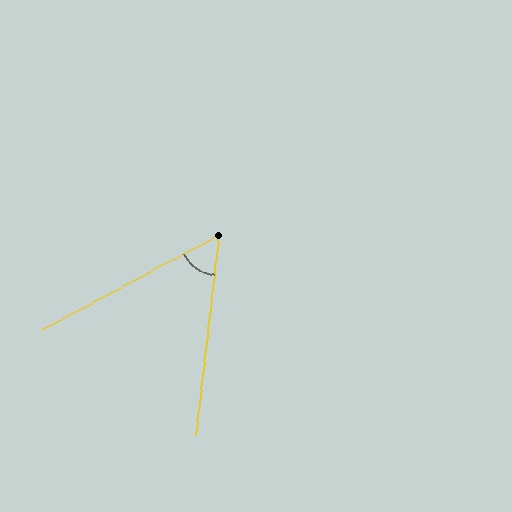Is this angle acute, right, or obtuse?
It is acute.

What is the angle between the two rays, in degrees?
Approximately 55 degrees.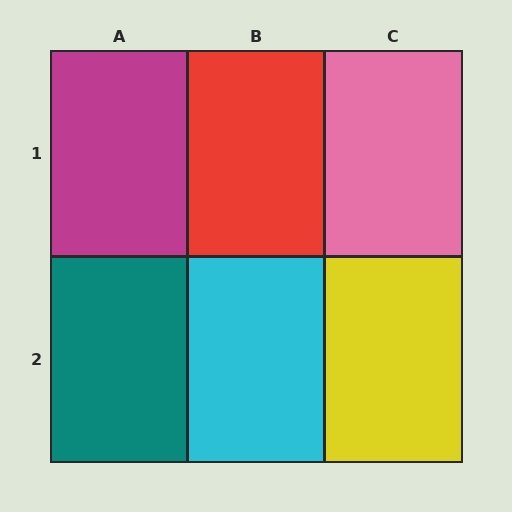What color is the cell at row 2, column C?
Yellow.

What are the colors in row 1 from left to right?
Magenta, red, pink.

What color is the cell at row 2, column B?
Cyan.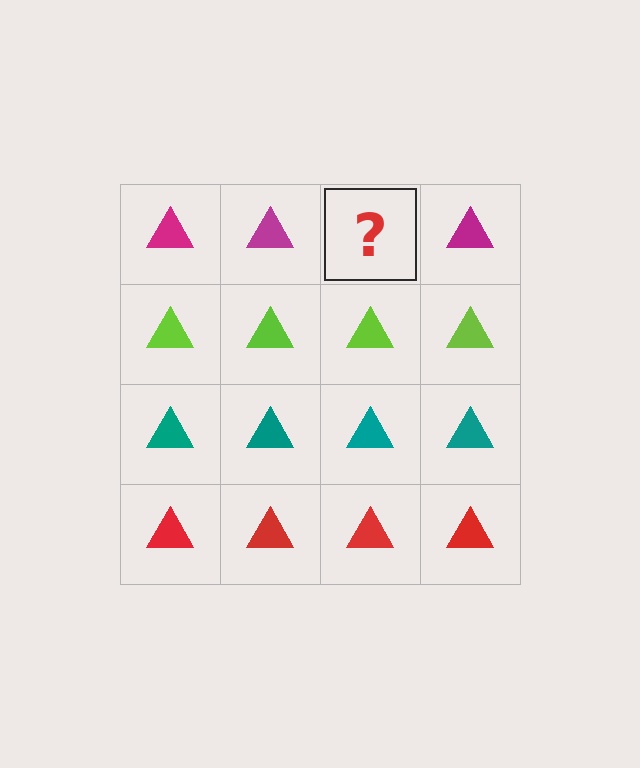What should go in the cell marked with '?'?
The missing cell should contain a magenta triangle.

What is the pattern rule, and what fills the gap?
The rule is that each row has a consistent color. The gap should be filled with a magenta triangle.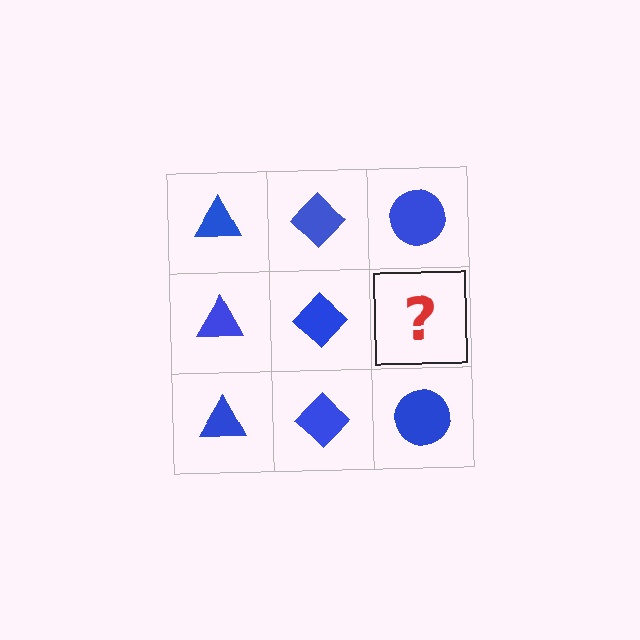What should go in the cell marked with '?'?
The missing cell should contain a blue circle.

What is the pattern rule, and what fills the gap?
The rule is that each column has a consistent shape. The gap should be filled with a blue circle.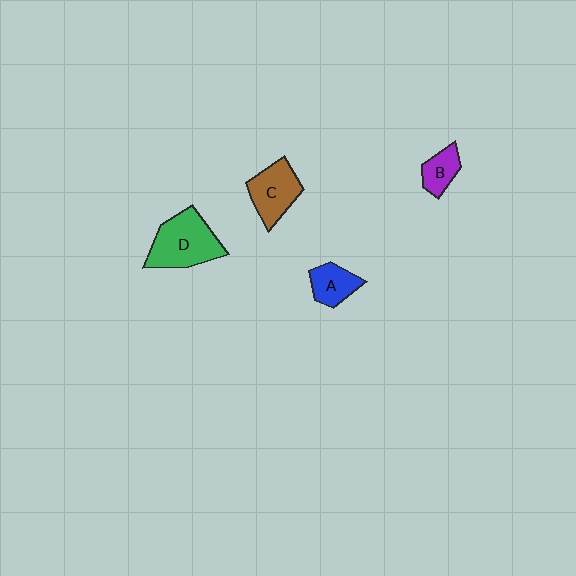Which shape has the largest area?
Shape D (green).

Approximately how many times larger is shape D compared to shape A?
Approximately 2.0 times.